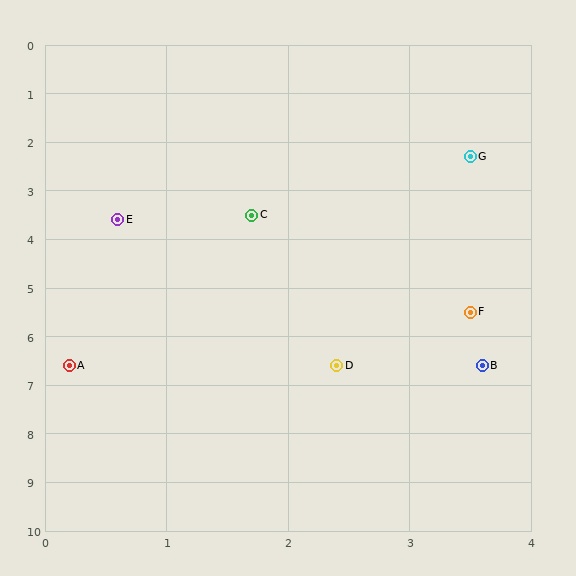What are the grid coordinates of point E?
Point E is at approximately (0.6, 3.6).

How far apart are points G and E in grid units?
Points G and E are about 3.2 grid units apart.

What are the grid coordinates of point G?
Point G is at approximately (3.5, 2.3).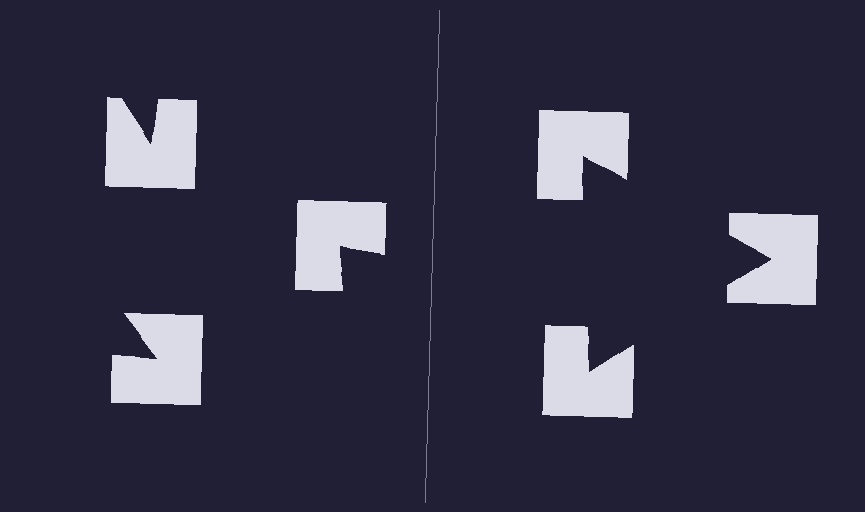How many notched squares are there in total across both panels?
6 — 3 on each side.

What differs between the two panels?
The notched squares are positioned identically on both sides; only the wedge orientations differ. On the right they align to a triangle; on the left they are misaligned.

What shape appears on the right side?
An illusory triangle.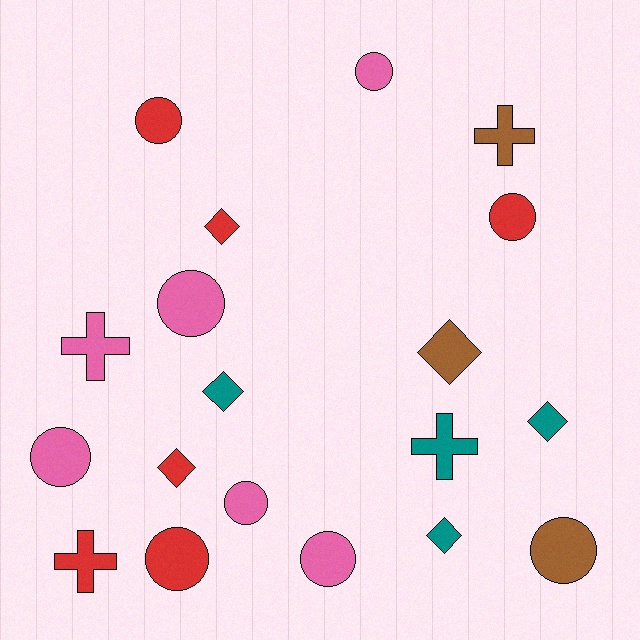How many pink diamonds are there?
There are no pink diamonds.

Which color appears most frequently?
Pink, with 6 objects.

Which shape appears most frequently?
Circle, with 9 objects.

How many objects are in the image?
There are 19 objects.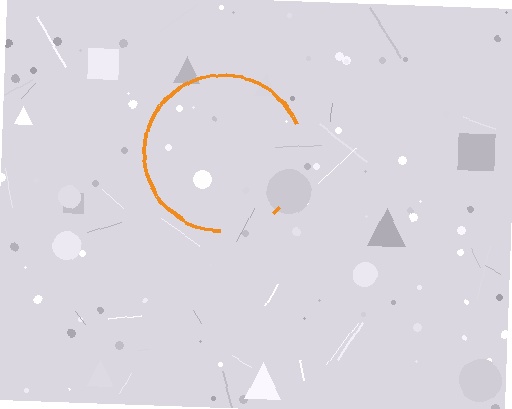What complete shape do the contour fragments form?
The contour fragments form a circle.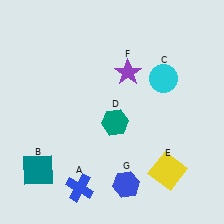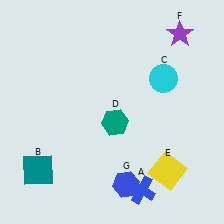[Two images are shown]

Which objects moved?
The objects that moved are: the blue cross (A), the purple star (F).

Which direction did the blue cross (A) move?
The blue cross (A) moved right.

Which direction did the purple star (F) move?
The purple star (F) moved right.